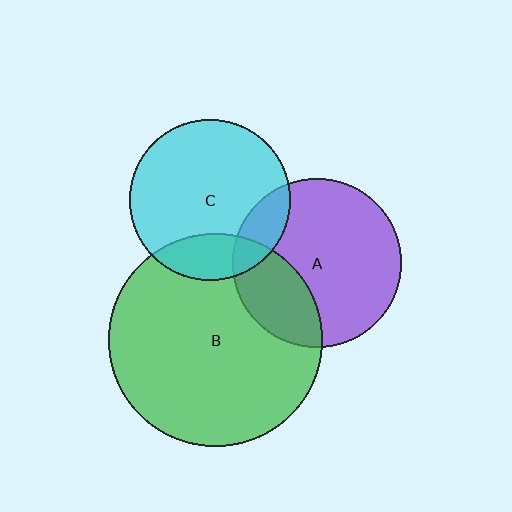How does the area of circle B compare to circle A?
Approximately 1.6 times.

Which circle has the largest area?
Circle B (green).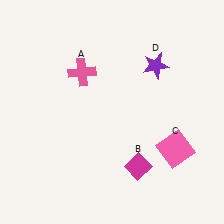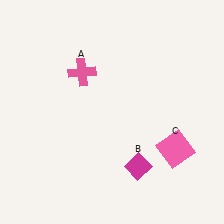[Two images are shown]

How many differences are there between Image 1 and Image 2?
There is 1 difference between the two images.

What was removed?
The purple star (D) was removed in Image 2.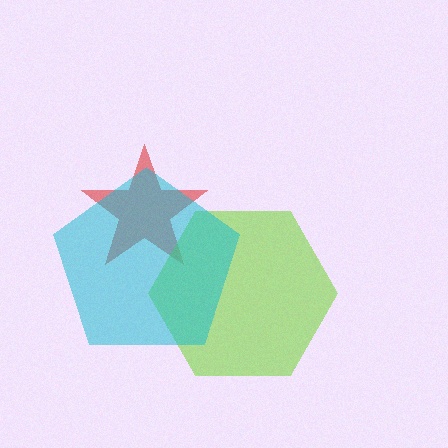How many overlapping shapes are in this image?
There are 3 overlapping shapes in the image.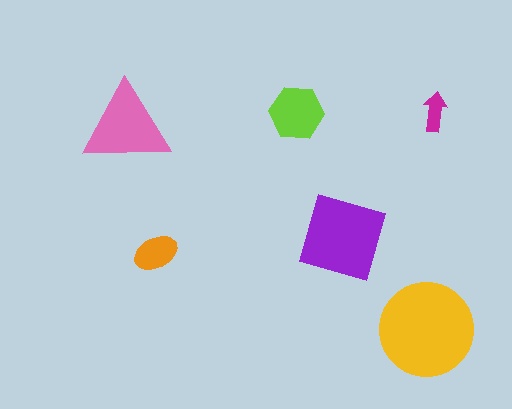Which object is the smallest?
The magenta arrow.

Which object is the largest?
The yellow circle.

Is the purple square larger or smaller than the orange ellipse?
Larger.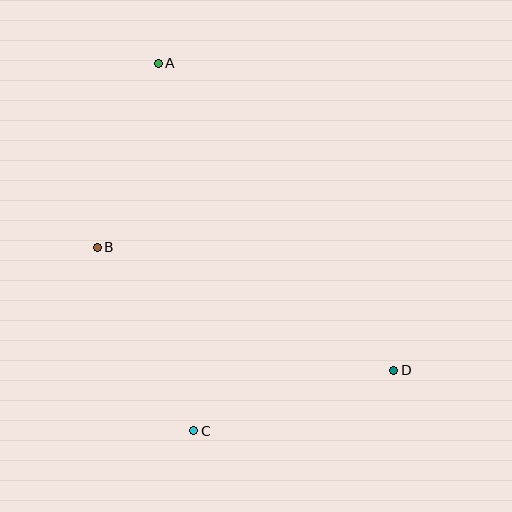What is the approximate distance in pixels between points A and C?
The distance between A and C is approximately 369 pixels.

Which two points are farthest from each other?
Points A and D are farthest from each other.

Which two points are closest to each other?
Points A and B are closest to each other.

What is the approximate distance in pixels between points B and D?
The distance between B and D is approximately 321 pixels.